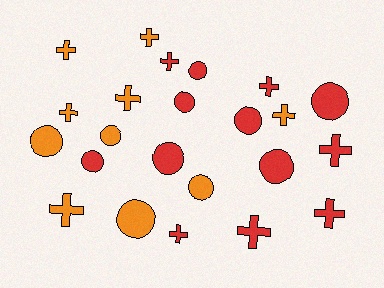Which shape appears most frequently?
Cross, with 12 objects.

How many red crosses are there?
There are 6 red crosses.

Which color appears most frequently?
Red, with 13 objects.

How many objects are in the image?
There are 23 objects.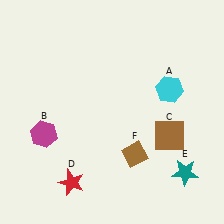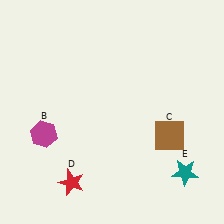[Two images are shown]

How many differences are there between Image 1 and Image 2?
There are 2 differences between the two images.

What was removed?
The cyan hexagon (A), the brown diamond (F) were removed in Image 2.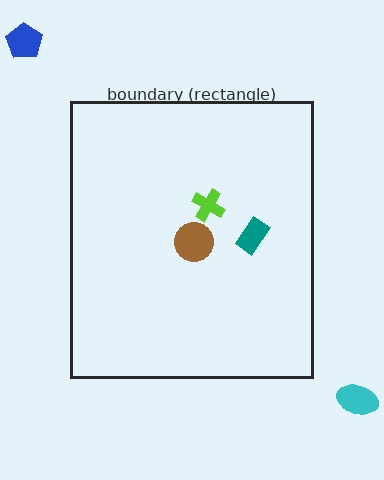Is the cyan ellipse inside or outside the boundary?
Outside.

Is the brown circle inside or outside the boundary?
Inside.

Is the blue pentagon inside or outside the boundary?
Outside.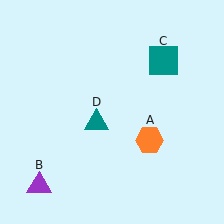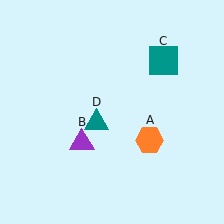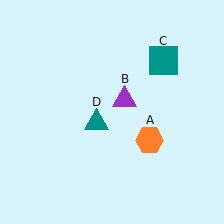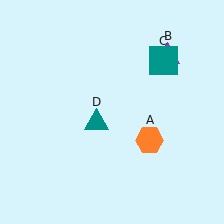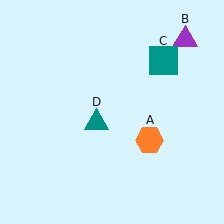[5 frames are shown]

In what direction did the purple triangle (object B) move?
The purple triangle (object B) moved up and to the right.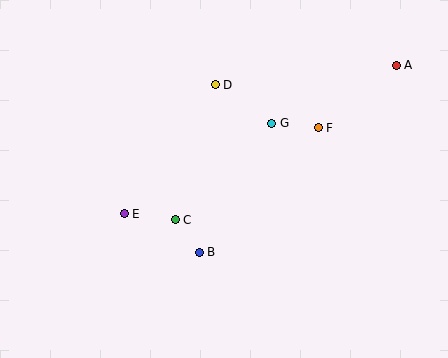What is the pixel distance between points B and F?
The distance between B and F is 173 pixels.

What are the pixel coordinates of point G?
Point G is at (272, 123).